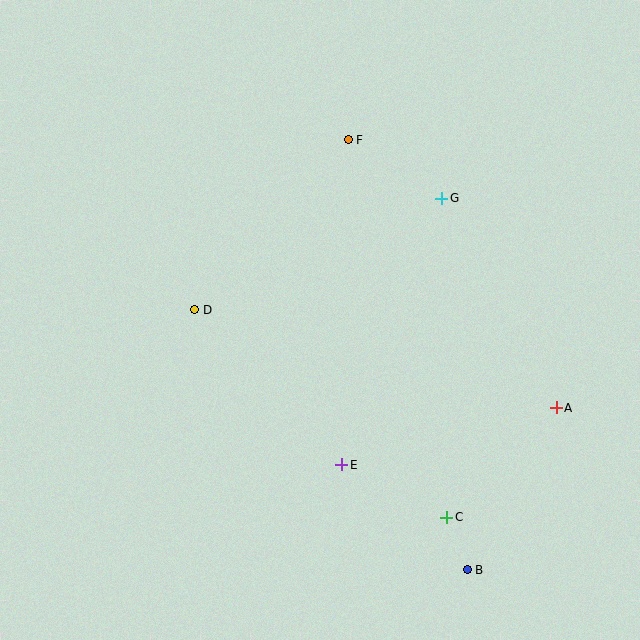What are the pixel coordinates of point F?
Point F is at (348, 140).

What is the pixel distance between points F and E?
The distance between F and E is 325 pixels.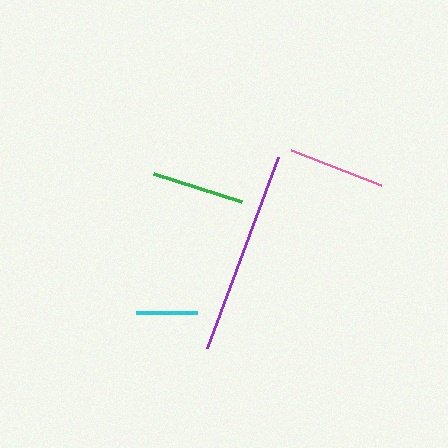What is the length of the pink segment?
The pink segment is approximately 97 pixels long.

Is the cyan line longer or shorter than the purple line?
The purple line is longer than the cyan line.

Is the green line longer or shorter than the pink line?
The pink line is longer than the green line.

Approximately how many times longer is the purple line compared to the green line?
The purple line is approximately 2.2 times the length of the green line.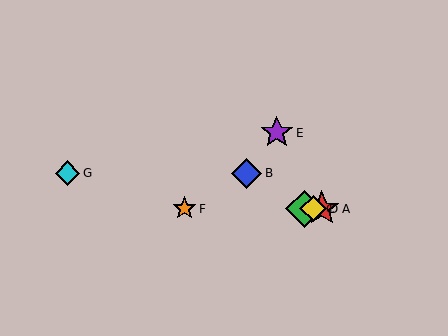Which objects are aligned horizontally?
Objects A, C, D, F are aligned horizontally.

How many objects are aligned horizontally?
4 objects (A, C, D, F) are aligned horizontally.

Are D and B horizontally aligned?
No, D is at y≈209 and B is at y≈173.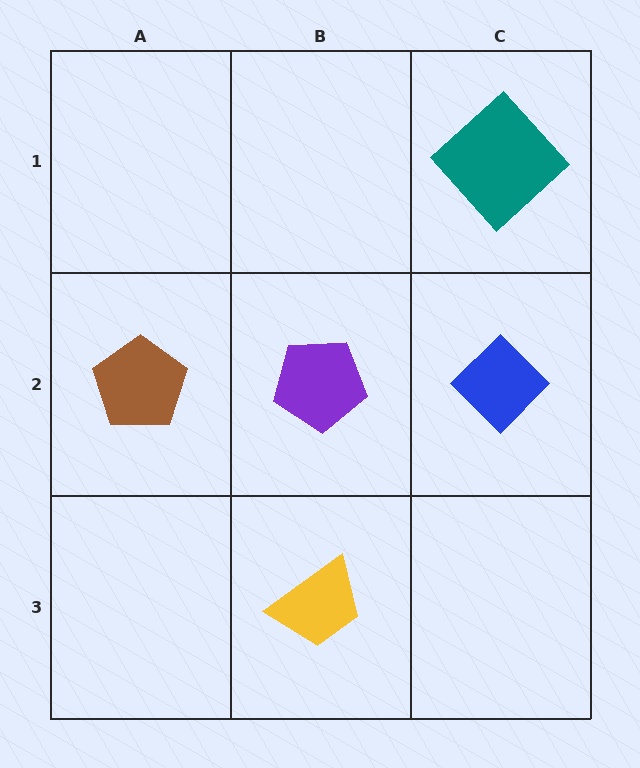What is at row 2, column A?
A brown pentagon.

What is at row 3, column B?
A yellow trapezoid.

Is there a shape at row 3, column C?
No, that cell is empty.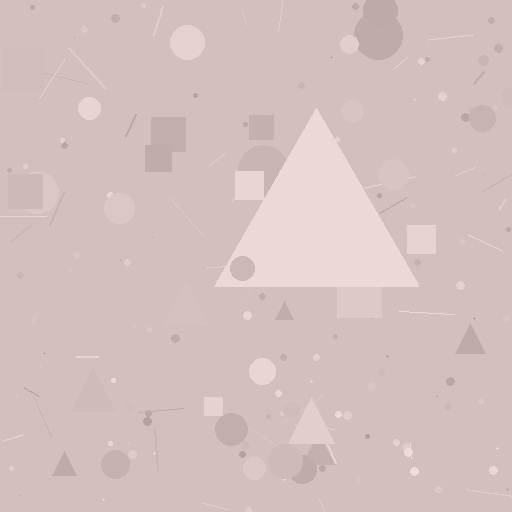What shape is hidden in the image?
A triangle is hidden in the image.